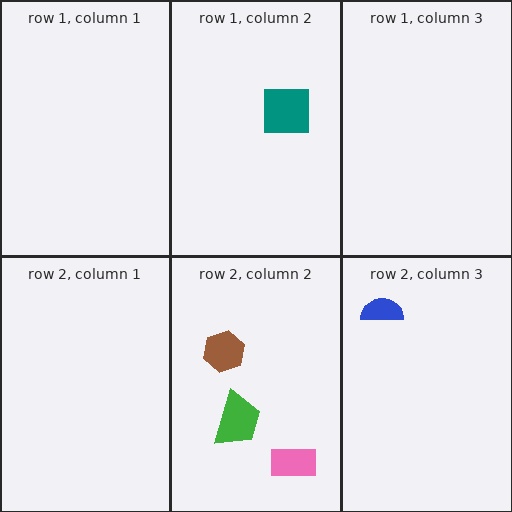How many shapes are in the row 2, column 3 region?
1.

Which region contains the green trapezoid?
The row 2, column 2 region.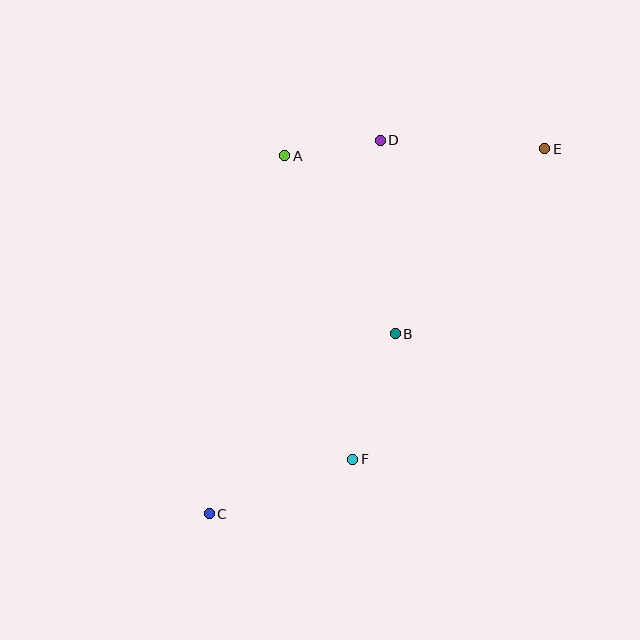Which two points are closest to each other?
Points A and D are closest to each other.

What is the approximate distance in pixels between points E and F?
The distance between E and F is approximately 365 pixels.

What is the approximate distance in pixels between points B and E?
The distance between B and E is approximately 238 pixels.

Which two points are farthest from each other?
Points C and E are farthest from each other.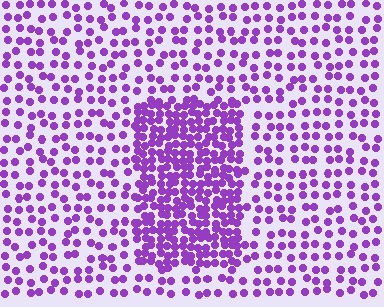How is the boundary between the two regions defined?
The boundary is defined by a change in element density (approximately 2.3x ratio). All elements are the same color, size, and shape.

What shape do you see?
I see a rectangle.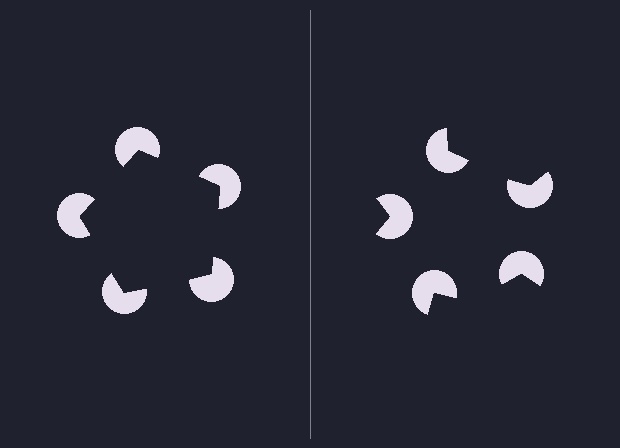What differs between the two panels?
The pac-man discs are positioned identically on both sides; only the wedge orientations differ. On the left they align to a pentagon; on the right they are misaligned.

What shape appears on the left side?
An illusory pentagon.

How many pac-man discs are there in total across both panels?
10 — 5 on each side.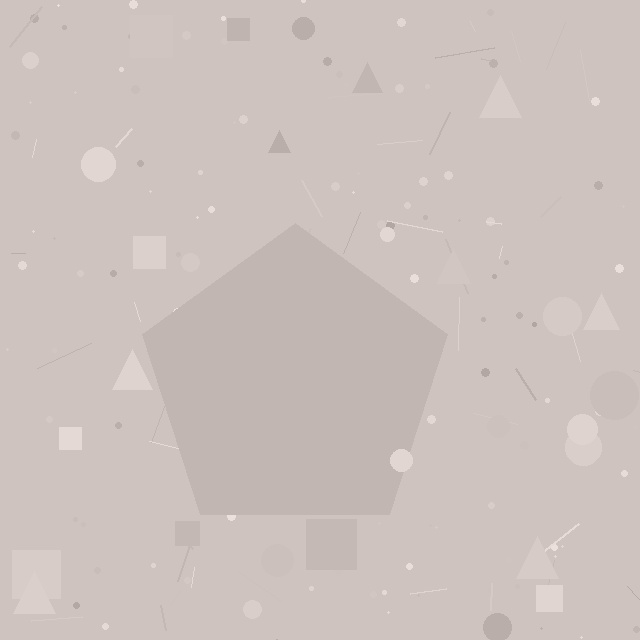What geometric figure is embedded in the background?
A pentagon is embedded in the background.